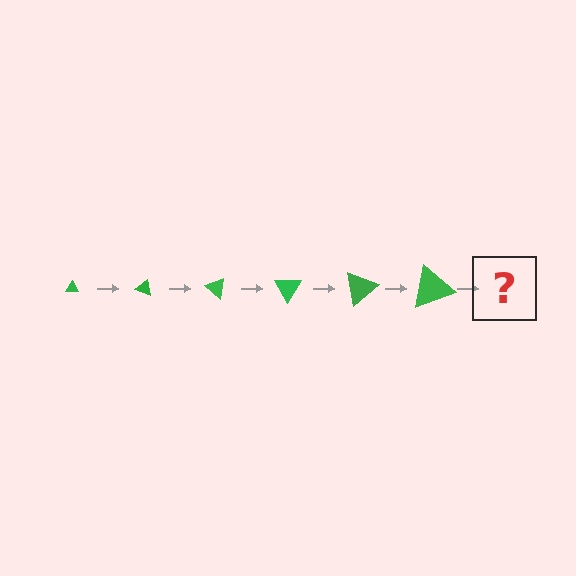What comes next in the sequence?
The next element should be a triangle, larger than the previous one and rotated 120 degrees from the start.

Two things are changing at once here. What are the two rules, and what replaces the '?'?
The two rules are that the triangle grows larger each step and it rotates 20 degrees each step. The '?' should be a triangle, larger than the previous one and rotated 120 degrees from the start.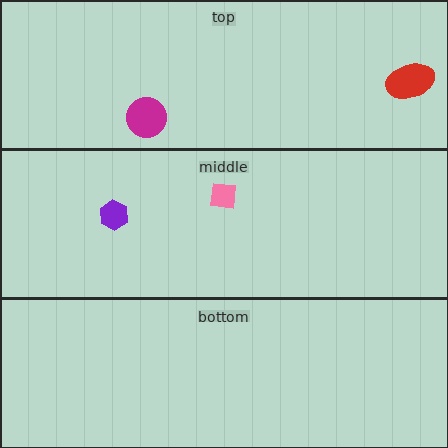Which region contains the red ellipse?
The top region.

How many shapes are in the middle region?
2.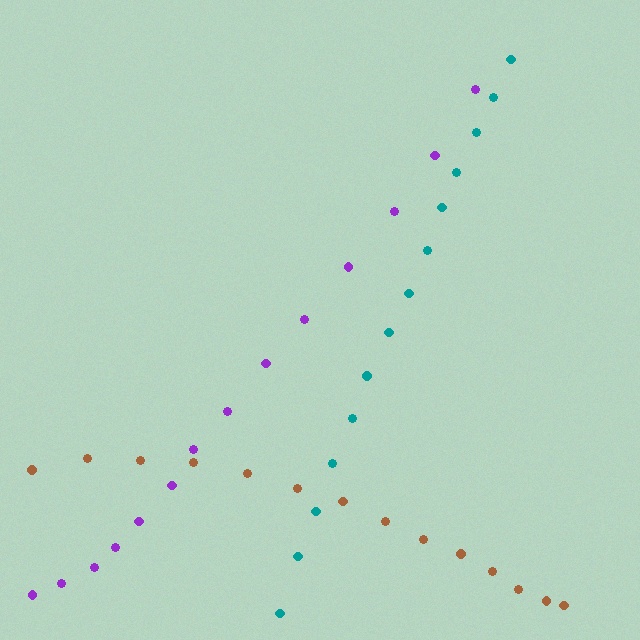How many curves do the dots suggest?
There are 3 distinct paths.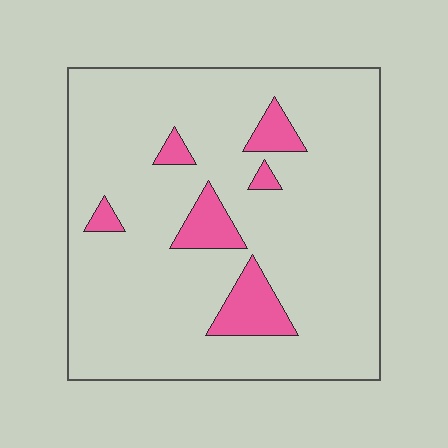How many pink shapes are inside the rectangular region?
6.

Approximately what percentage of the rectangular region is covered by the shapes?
Approximately 10%.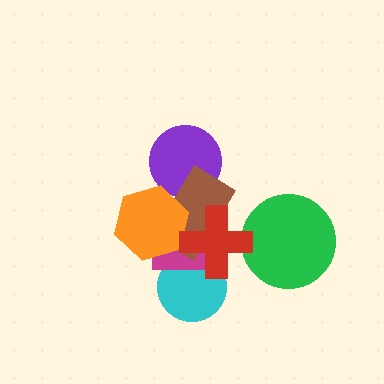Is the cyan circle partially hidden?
Yes, it is partially covered by another shape.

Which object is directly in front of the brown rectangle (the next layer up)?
The orange hexagon is directly in front of the brown rectangle.